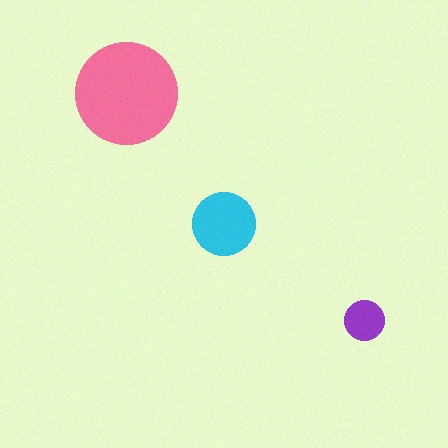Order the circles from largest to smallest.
the pink one, the cyan one, the purple one.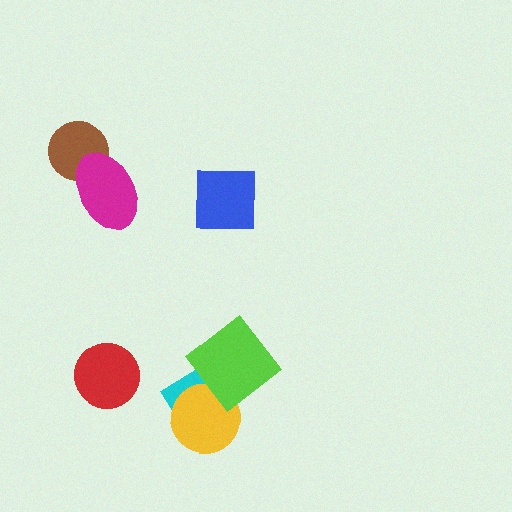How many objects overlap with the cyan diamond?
2 objects overlap with the cyan diamond.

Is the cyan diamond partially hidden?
Yes, it is partially covered by another shape.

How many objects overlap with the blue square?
0 objects overlap with the blue square.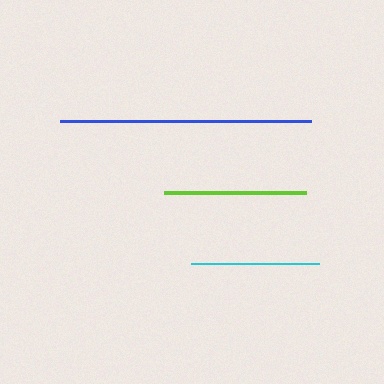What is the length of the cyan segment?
The cyan segment is approximately 128 pixels long.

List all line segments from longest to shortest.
From longest to shortest: blue, lime, cyan.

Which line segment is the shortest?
The cyan line is the shortest at approximately 128 pixels.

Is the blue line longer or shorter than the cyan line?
The blue line is longer than the cyan line.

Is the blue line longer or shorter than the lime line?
The blue line is longer than the lime line.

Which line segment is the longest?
The blue line is the longest at approximately 250 pixels.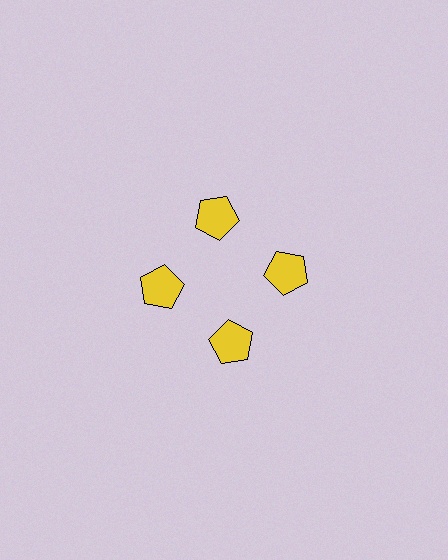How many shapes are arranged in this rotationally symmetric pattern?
There are 4 shapes, arranged in 4 groups of 1.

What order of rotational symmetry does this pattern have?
This pattern has 4-fold rotational symmetry.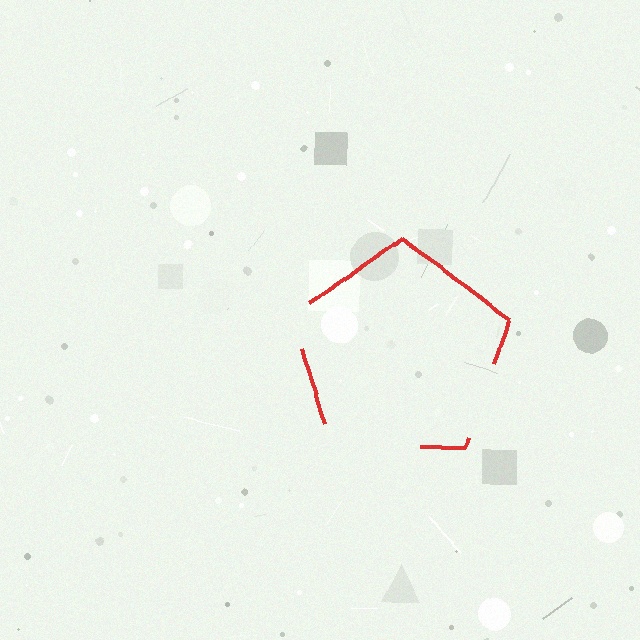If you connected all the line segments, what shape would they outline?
They would outline a pentagon.